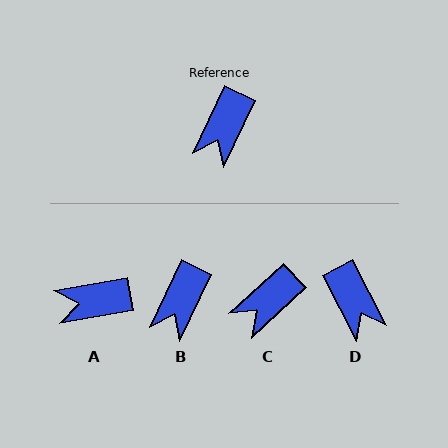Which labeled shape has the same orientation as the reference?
B.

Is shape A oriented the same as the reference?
No, it is off by about 55 degrees.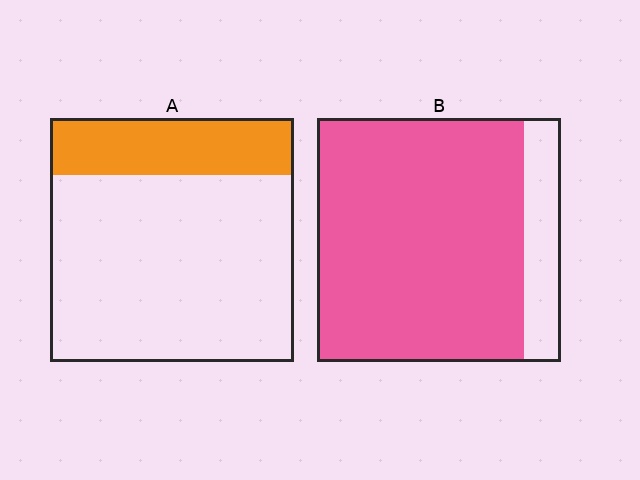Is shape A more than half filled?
No.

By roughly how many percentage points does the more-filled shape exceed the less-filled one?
By roughly 60 percentage points (B over A).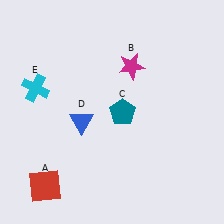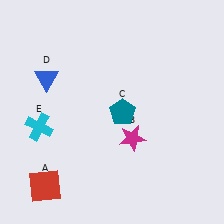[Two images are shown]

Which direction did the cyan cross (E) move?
The cyan cross (E) moved down.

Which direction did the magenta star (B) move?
The magenta star (B) moved down.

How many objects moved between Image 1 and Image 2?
3 objects moved between the two images.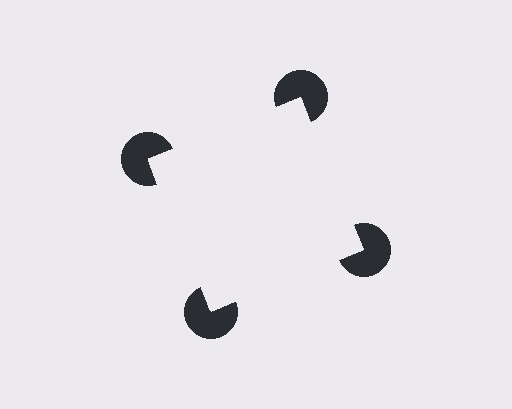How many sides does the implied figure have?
4 sides.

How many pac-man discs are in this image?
There are 4 — one at each vertex of the illusory square.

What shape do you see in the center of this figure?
An illusory square — its edges are inferred from the aligned wedge cuts in the pac-man discs, not physically drawn.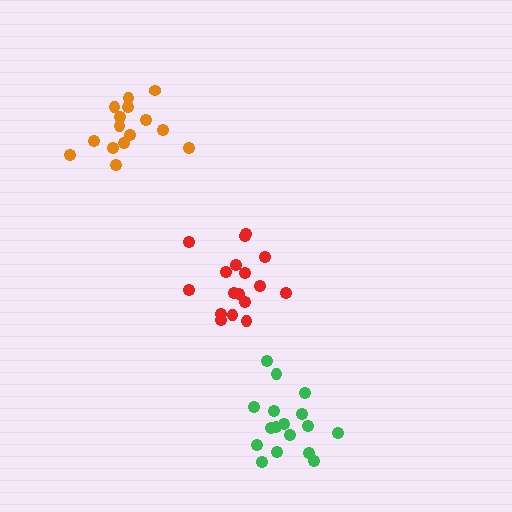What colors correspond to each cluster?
The clusters are colored: green, orange, red.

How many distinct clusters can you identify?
There are 3 distinct clusters.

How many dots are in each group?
Group 1: 17 dots, Group 2: 15 dots, Group 3: 17 dots (49 total).